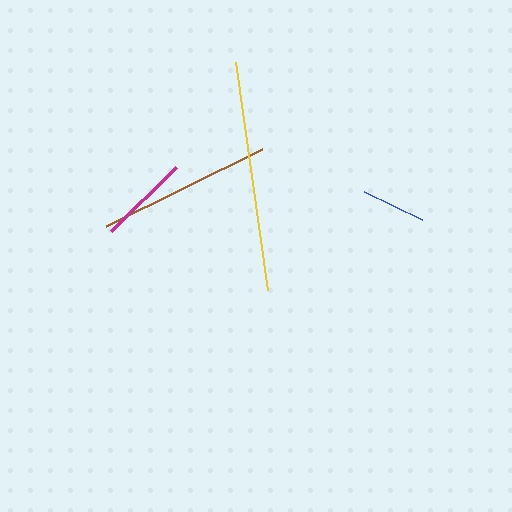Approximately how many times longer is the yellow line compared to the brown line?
The yellow line is approximately 1.3 times the length of the brown line.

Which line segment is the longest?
The yellow line is the longest at approximately 230 pixels.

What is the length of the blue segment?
The blue segment is approximately 65 pixels long.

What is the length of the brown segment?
The brown segment is approximately 174 pixels long.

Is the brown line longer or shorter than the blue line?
The brown line is longer than the blue line.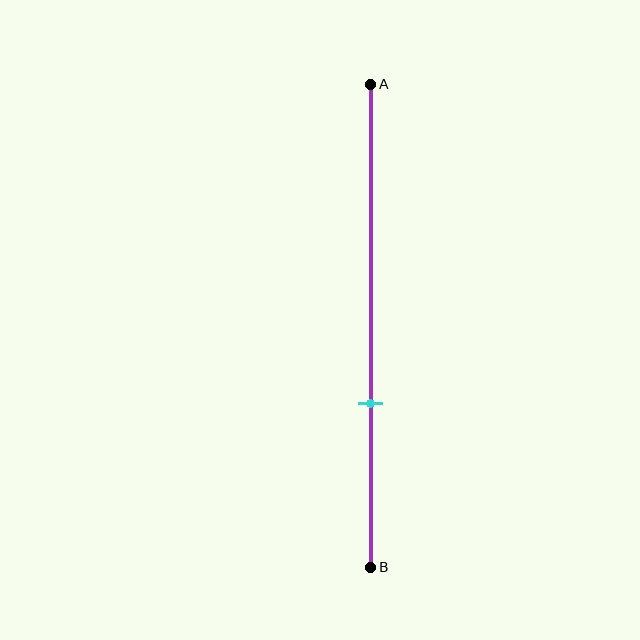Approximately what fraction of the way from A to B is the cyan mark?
The cyan mark is approximately 65% of the way from A to B.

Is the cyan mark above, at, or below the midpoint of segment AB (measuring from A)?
The cyan mark is below the midpoint of segment AB.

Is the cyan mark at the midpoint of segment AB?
No, the mark is at about 65% from A, not at the 50% midpoint.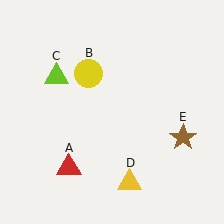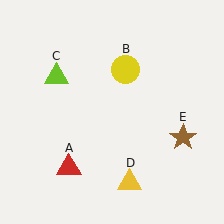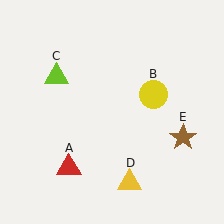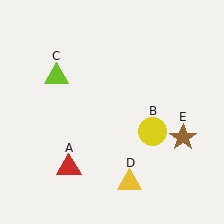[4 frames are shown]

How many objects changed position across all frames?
1 object changed position: yellow circle (object B).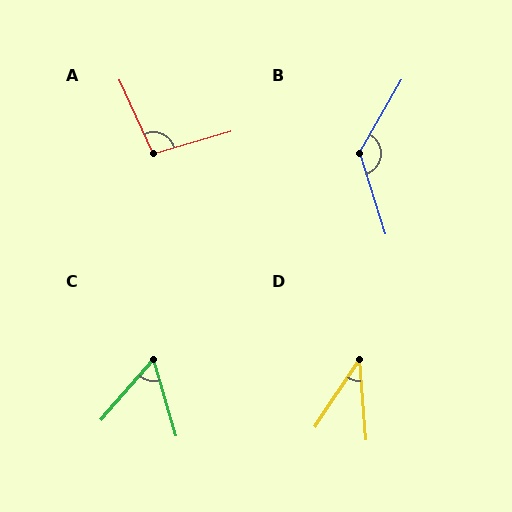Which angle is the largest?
B, at approximately 132 degrees.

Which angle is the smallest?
D, at approximately 37 degrees.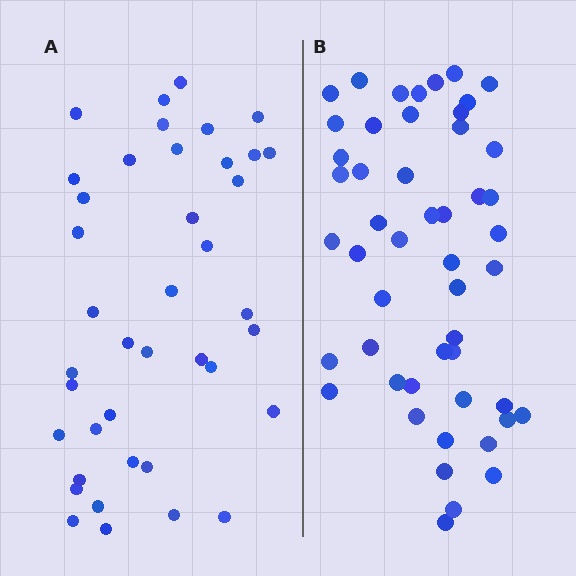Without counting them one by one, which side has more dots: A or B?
Region B (the right region) has more dots.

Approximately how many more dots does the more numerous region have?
Region B has roughly 10 or so more dots than region A.